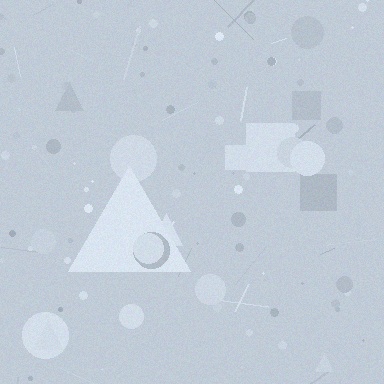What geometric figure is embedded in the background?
A triangle is embedded in the background.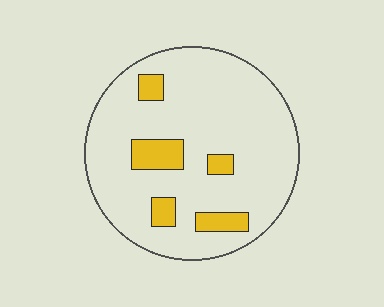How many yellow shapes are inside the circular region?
5.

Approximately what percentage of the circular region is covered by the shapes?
Approximately 15%.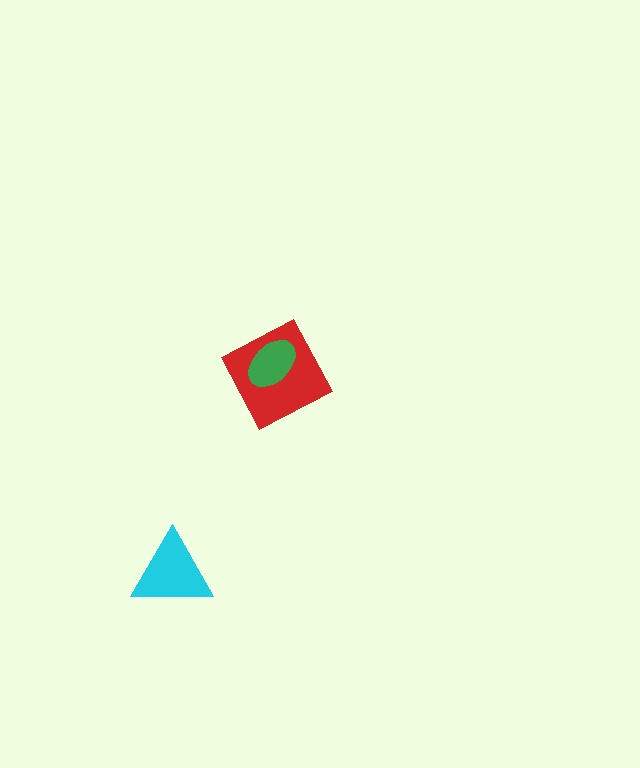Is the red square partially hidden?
Yes, it is partially covered by another shape.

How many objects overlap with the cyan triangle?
0 objects overlap with the cyan triangle.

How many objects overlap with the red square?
1 object overlaps with the red square.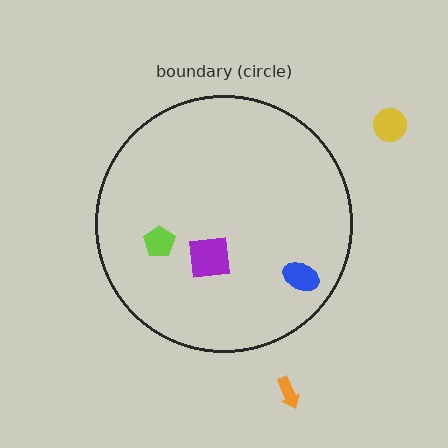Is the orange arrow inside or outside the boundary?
Outside.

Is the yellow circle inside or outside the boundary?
Outside.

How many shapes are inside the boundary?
3 inside, 2 outside.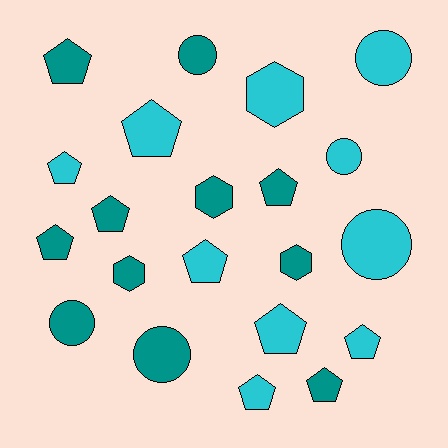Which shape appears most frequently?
Pentagon, with 11 objects.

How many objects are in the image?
There are 21 objects.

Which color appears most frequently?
Teal, with 11 objects.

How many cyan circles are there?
There are 3 cyan circles.